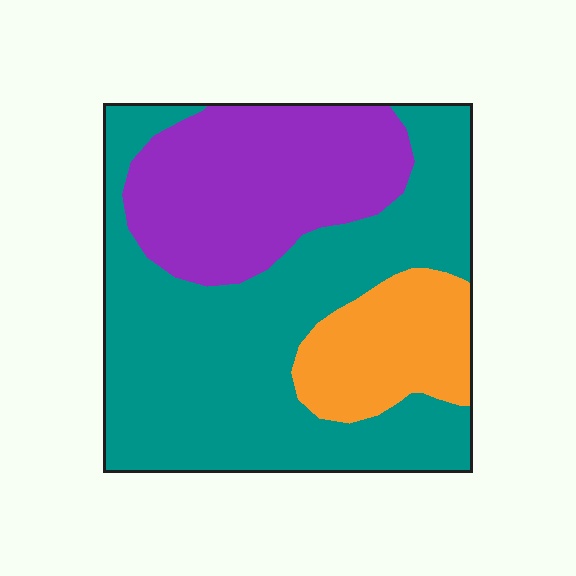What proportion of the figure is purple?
Purple takes up between a sixth and a third of the figure.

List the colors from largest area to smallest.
From largest to smallest: teal, purple, orange.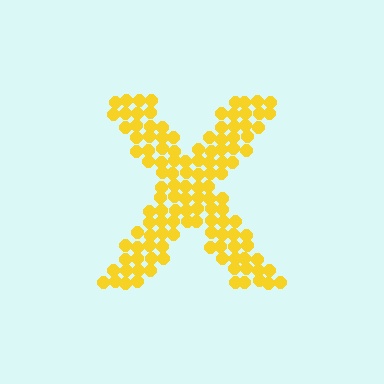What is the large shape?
The large shape is the letter X.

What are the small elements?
The small elements are circles.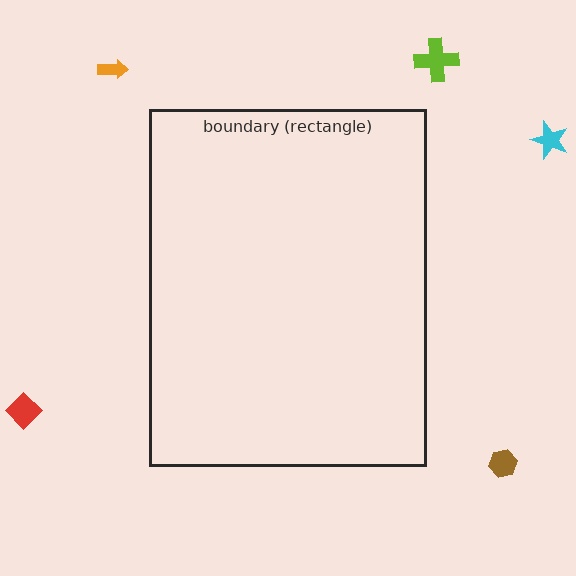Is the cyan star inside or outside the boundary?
Outside.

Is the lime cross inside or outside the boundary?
Outside.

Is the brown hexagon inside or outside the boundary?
Outside.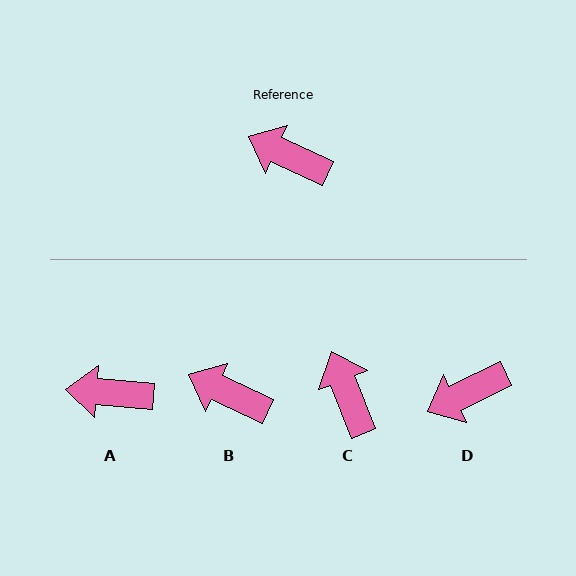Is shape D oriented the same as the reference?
No, it is off by about 51 degrees.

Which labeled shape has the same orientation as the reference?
B.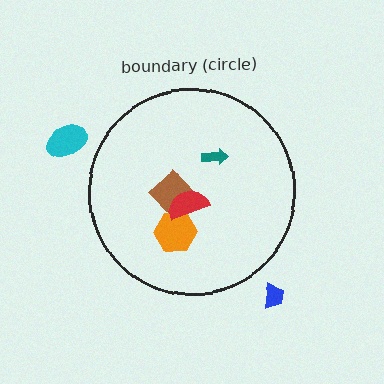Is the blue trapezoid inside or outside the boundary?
Outside.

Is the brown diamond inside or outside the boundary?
Inside.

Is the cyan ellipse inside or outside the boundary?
Outside.